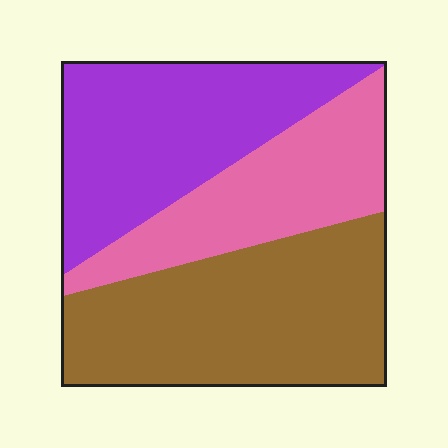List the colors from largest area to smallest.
From largest to smallest: brown, purple, pink.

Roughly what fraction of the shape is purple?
Purple covers about 35% of the shape.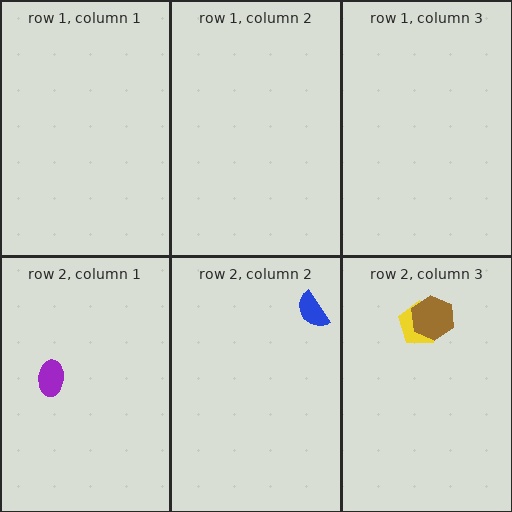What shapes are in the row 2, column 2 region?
The blue semicircle.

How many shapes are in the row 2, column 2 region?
1.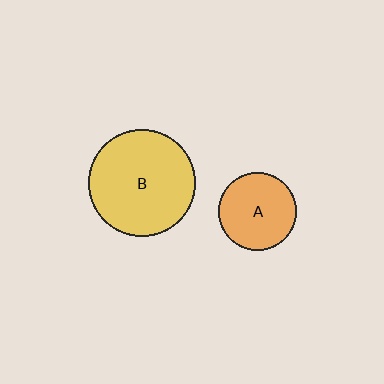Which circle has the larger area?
Circle B (yellow).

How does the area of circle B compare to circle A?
Approximately 1.9 times.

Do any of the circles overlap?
No, none of the circles overlap.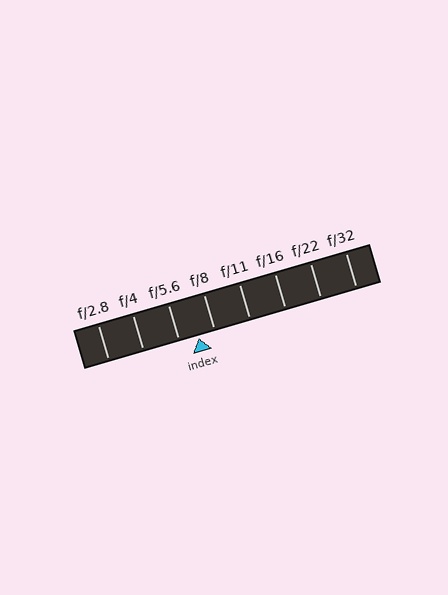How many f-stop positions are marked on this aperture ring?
There are 8 f-stop positions marked.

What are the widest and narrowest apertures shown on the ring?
The widest aperture shown is f/2.8 and the narrowest is f/32.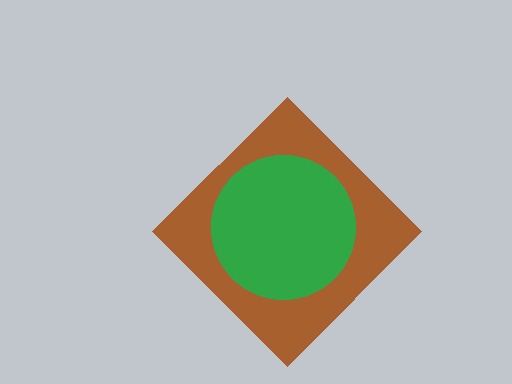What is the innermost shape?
The green circle.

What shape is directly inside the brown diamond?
The green circle.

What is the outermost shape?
The brown diamond.